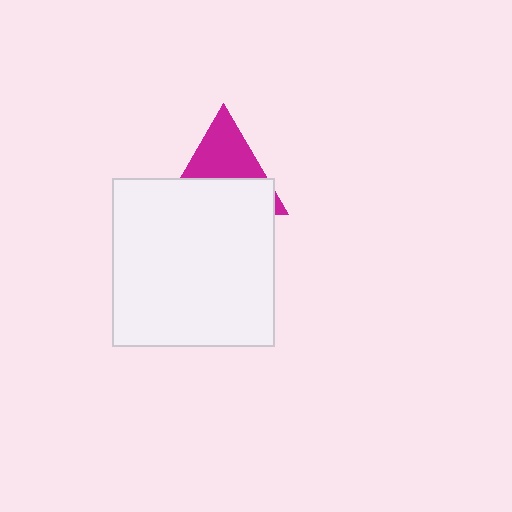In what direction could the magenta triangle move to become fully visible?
The magenta triangle could move up. That would shift it out from behind the white rectangle entirely.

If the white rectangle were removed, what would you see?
You would see the complete magenta triangle.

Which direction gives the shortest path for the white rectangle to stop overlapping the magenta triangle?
Moving down gives the shortest separation.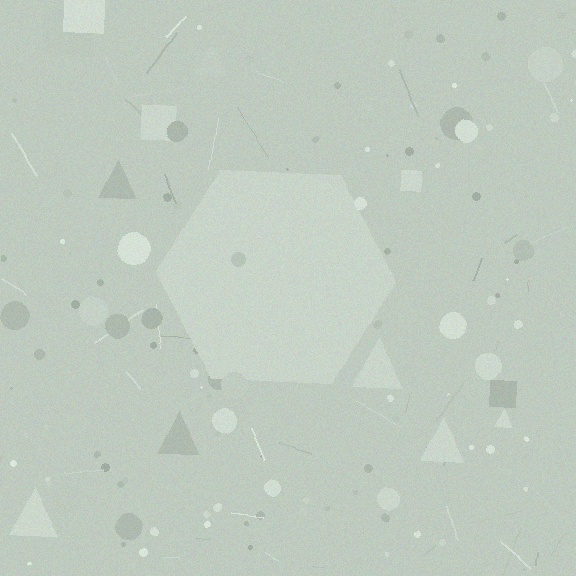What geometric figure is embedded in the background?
A hexagon is embedded in the background.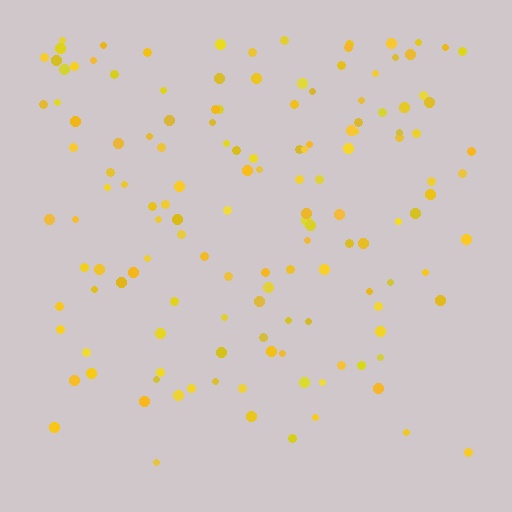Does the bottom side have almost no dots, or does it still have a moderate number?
Still a moderate number, just noticeably fewer than the top.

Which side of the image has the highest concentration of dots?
The top.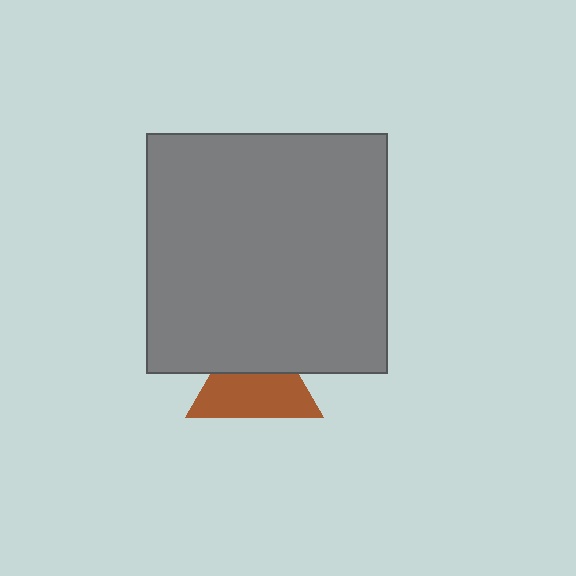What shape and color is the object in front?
The object in front is a gray square.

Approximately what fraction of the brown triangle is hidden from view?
Roughly 40% of the brown triangle is hidden behind the gray square.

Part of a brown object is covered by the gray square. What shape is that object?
It is a triangle.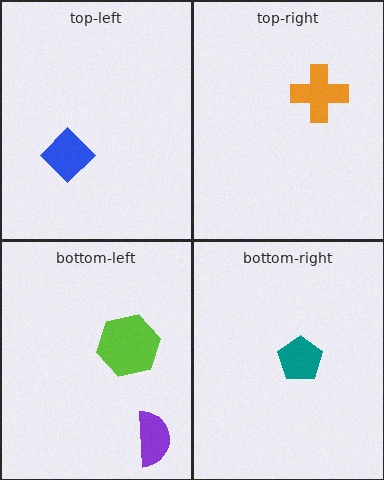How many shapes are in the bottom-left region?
2.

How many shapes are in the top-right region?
1.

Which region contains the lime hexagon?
The bottom-left region.